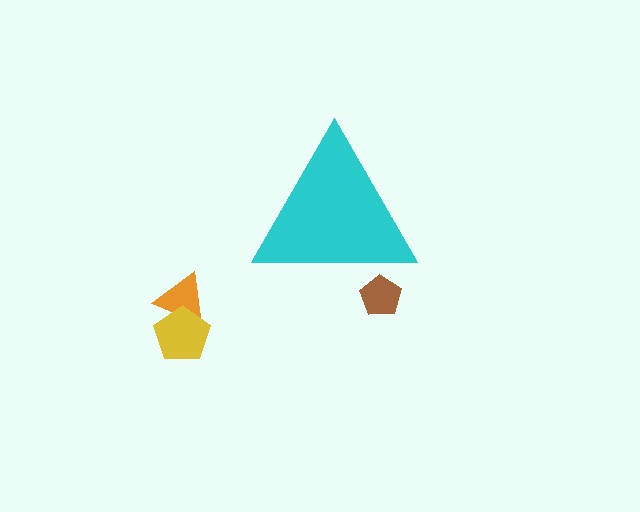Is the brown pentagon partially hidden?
Yes, the brown pentagon is partially hidden behind the cyan triangle.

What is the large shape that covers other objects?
A cyan triangle.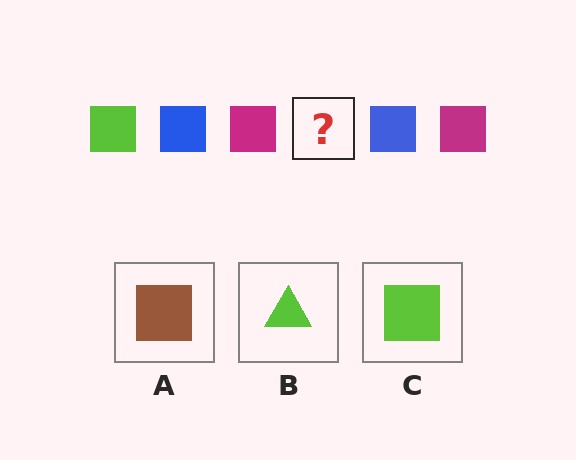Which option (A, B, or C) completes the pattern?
C.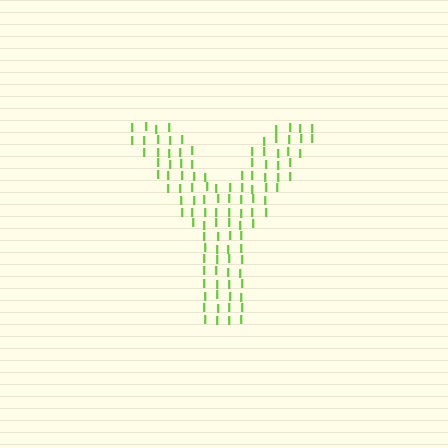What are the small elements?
The small elements are letter I's.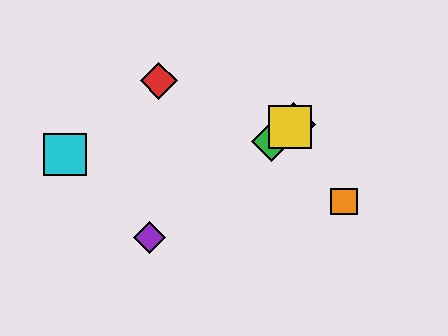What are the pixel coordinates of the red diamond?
The red diamond is at (159, 81).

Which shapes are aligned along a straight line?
The blue diamond, the green diamond, the yellow square, the purple diamond are aligned along a straight line.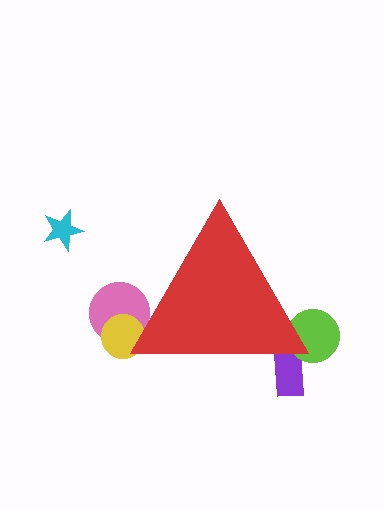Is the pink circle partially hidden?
Yes, the pink circle is partially hidden behind the red triangle.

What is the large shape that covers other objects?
A red triangle.